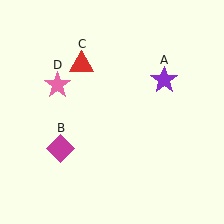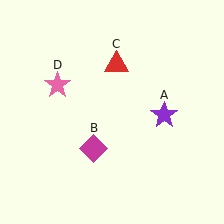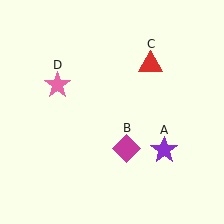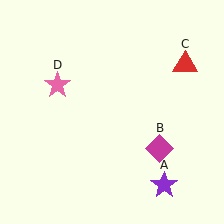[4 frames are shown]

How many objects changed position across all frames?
3 objects changed position: purple star (object A), magenta diamond (object B), red triangle (object C).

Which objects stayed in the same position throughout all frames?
Pink star (object D) remained stationary.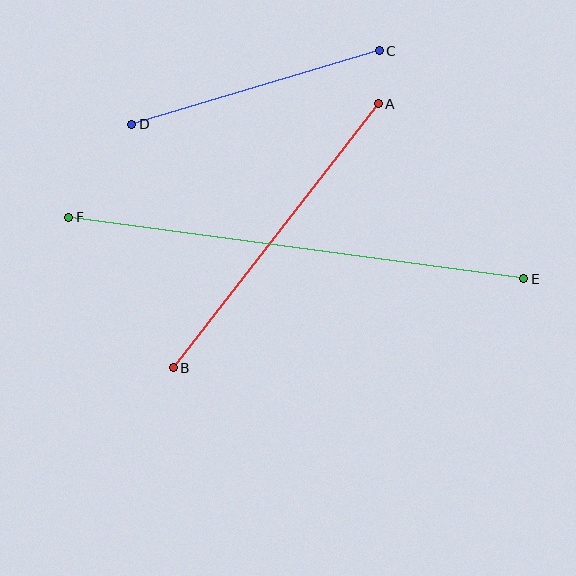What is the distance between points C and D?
The distance is approximately 258 pixels.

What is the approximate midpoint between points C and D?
The midpoint is at approximately (256, 88) pixels.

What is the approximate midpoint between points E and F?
The midpoint is at approximately (296, 248) pixels.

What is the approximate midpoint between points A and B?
The midpoint is at approximately (276, 236) pixels.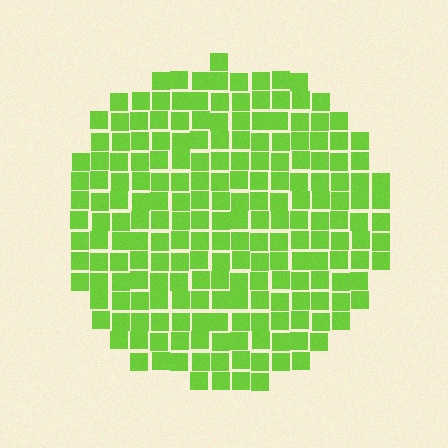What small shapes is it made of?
It is made of small squares.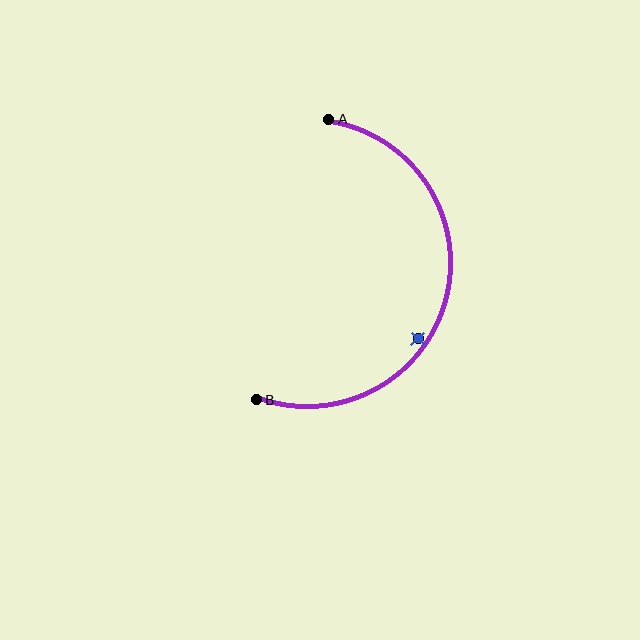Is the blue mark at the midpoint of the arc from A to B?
No — the blue mark does not lie on the arc at all. It sits slightly inside the curve.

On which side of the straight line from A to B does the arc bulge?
The arc bulges to the right of the straight line connecting A and B.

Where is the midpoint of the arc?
The arc midpoint is the point on the curve farthest from the straight line joining A and B. It sits to the right of that line.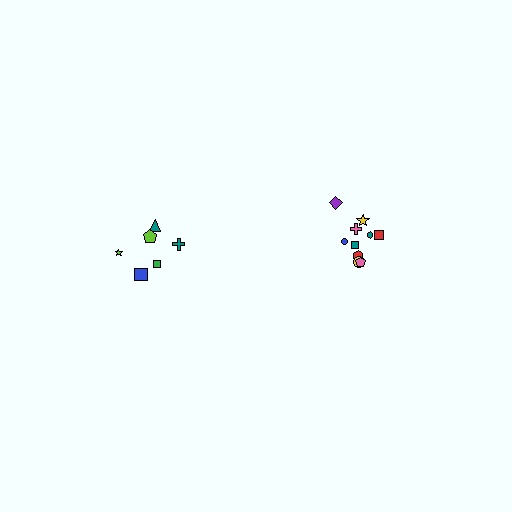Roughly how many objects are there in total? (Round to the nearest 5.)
Roughly 15 objects in total.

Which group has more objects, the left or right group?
The right group.